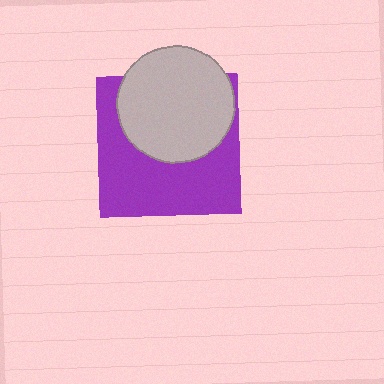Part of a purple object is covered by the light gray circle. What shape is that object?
It is a square.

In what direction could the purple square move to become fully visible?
The purple square could move down. That would shift it out from behind the light gray circle entirely.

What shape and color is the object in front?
The object in front is a light gray circle.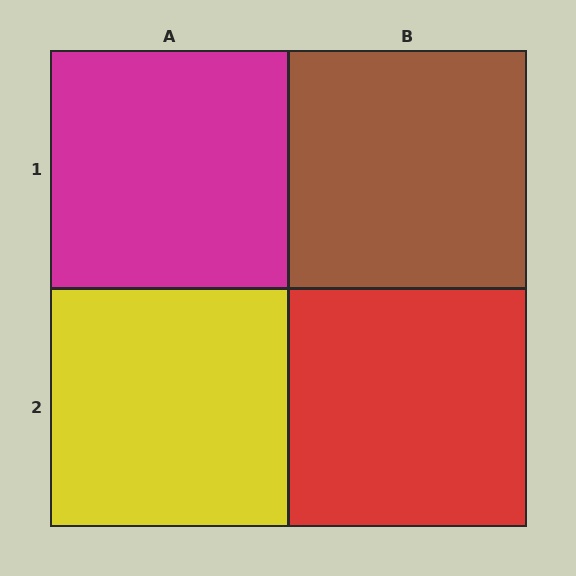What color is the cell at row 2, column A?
Yellow.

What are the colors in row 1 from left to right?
Magenta, brown.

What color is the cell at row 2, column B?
Red.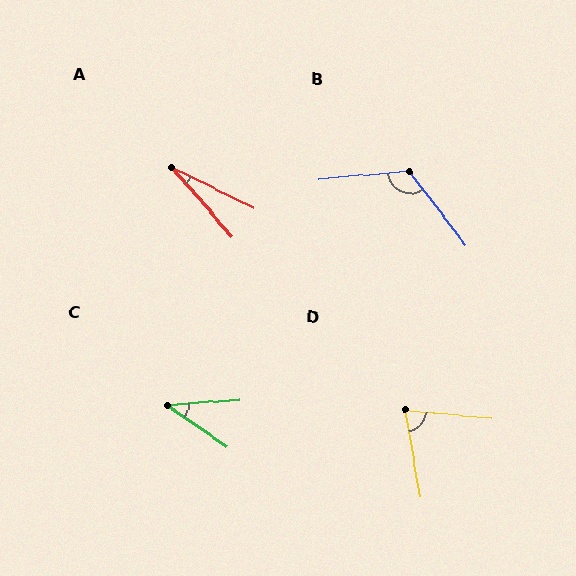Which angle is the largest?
B, at approximately 123 degrees.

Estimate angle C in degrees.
Approximately 39 degrees.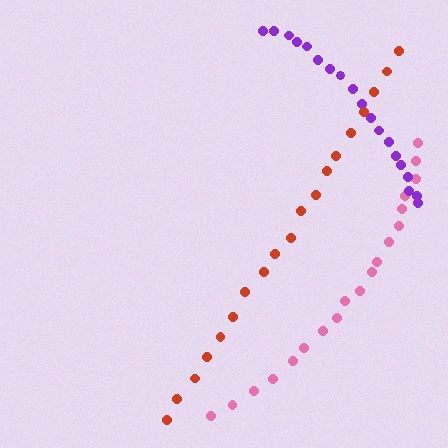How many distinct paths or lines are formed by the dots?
There are 3 distinct paths.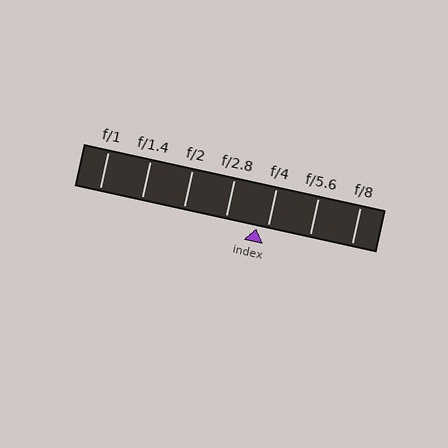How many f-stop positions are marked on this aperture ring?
There are 7 f-stop positions marked.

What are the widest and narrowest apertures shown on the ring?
The widest aperture shown is f/1 and the narrowest is f/8.